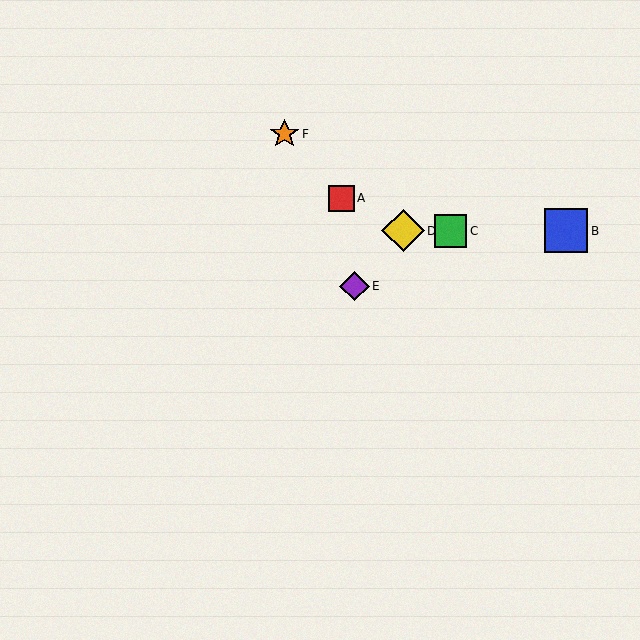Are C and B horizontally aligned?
Yes, both are at y≈231.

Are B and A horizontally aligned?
No, B is at y≈231 and A is at y≈198.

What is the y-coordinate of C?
Object C is at y≈231.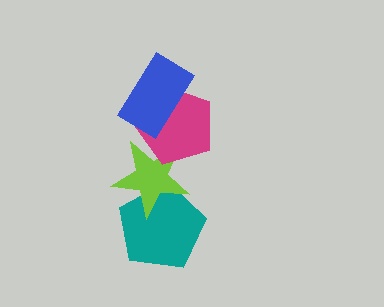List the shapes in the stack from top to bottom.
From top to bottom: the blue rectangle, the magenta pentagon, the lime star, the teal pentagon.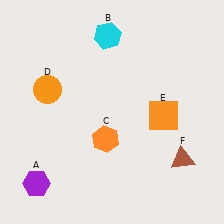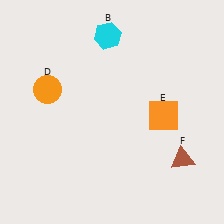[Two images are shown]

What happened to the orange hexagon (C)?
The orange hexagon (C) was removed in Image 2. It was in the bottom-left area of Image 1.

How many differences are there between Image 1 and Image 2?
There are 2 differences between the two images.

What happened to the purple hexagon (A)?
The purple hexagon (A) was removed in Image 2. It was in the bottom-left area of Image 1.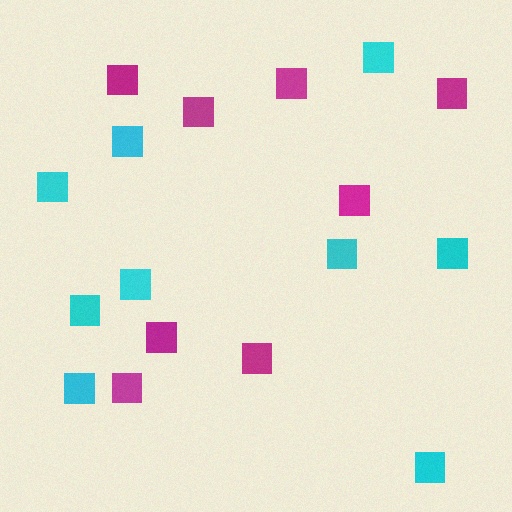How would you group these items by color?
There are 2 groups: one group of magenta squares (8) and one group of cyan squares (9).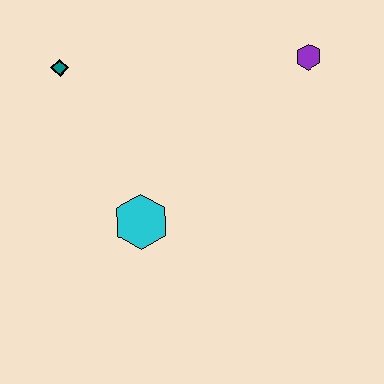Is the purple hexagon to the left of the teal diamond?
No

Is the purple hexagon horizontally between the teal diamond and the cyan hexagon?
No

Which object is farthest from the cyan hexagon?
The purple hexagon is farthest from the cyan hexagon.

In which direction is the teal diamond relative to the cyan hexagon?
The teal diamond is above the cyan hexagon.